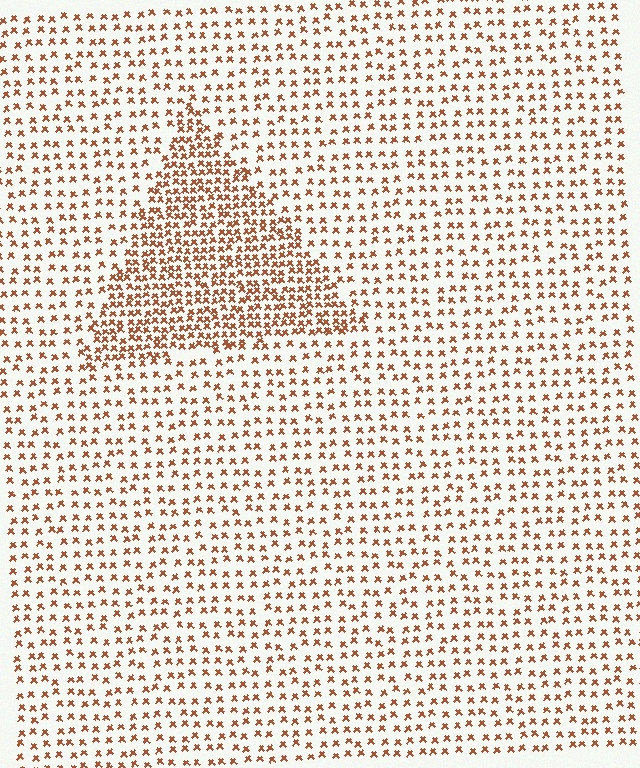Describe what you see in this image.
The image contains small brown elements arranged at two different densities. A triangle-shaped region is visible where the elements are more densely packed than the surrounding area.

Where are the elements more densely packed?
The elements are more densely packed inside the triangle boundary.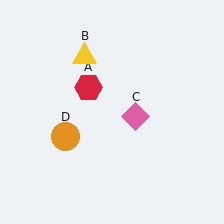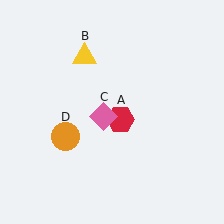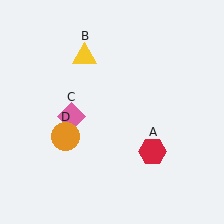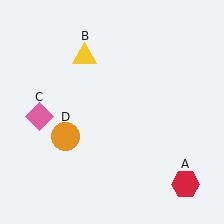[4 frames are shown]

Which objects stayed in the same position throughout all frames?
Yellow triangle (object B) and orange circle (object D) remained stationary.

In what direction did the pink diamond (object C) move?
The pink diamond (object C) moved left.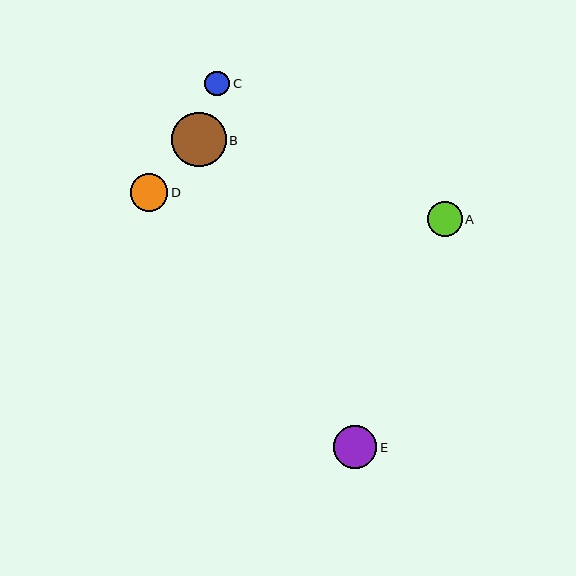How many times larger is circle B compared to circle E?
Circle B is approximately 1.2 times the size of circle E.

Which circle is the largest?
Circle B is the largest with a size of approximately 54 pixels.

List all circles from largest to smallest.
From largest to smallest: B, E, D, A, C.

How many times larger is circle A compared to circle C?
Circle A is approximately 1.4 times the size of circle C.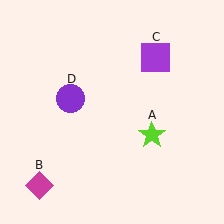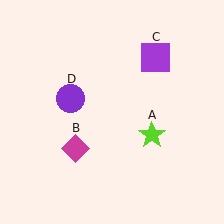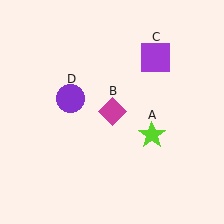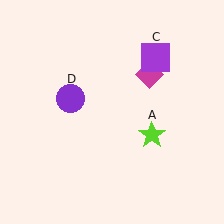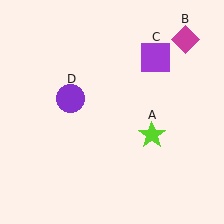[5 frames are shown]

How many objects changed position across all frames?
1 object changed position: magenta diamond (object B).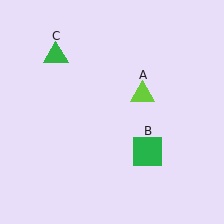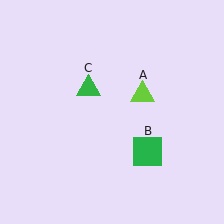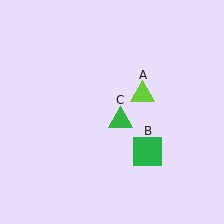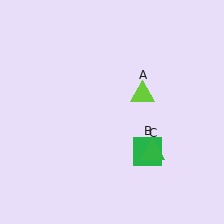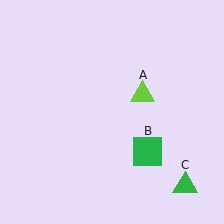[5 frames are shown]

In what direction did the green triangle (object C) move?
The green triangle (object C) moved down and to the right.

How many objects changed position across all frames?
1 object changed position: green triangle (object C).